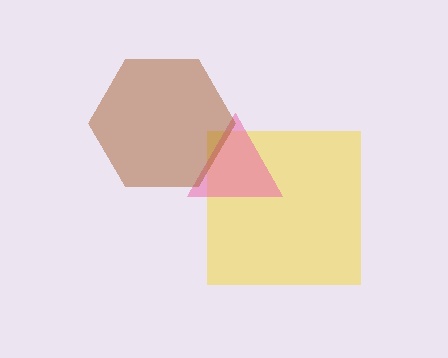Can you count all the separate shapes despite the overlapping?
Yes, there are 3 separate shapes.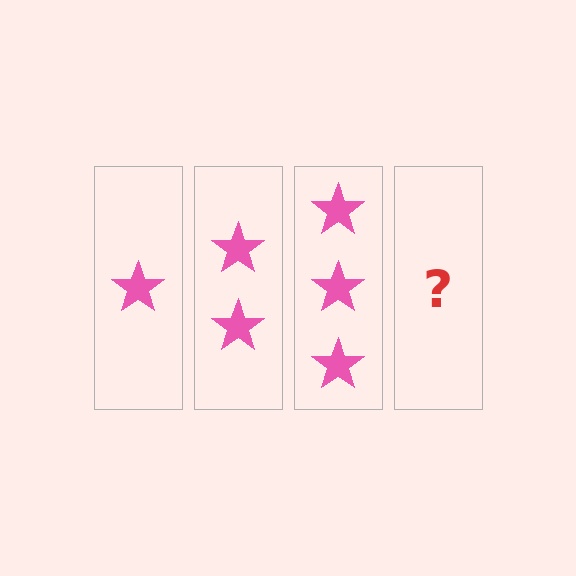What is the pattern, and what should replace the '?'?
The pattern is that each step adds one more star. The '?' should be 4 stars.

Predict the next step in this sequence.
The next step is 4 stars.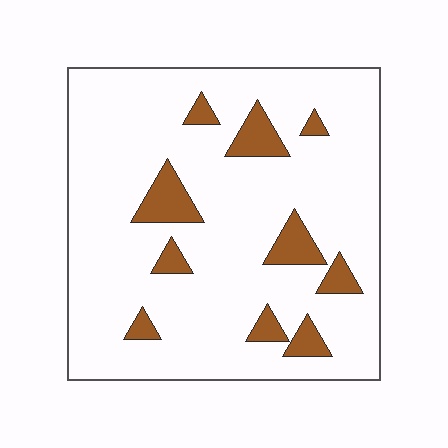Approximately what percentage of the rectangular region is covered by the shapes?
Approximately 10%.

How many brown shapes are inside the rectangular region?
10.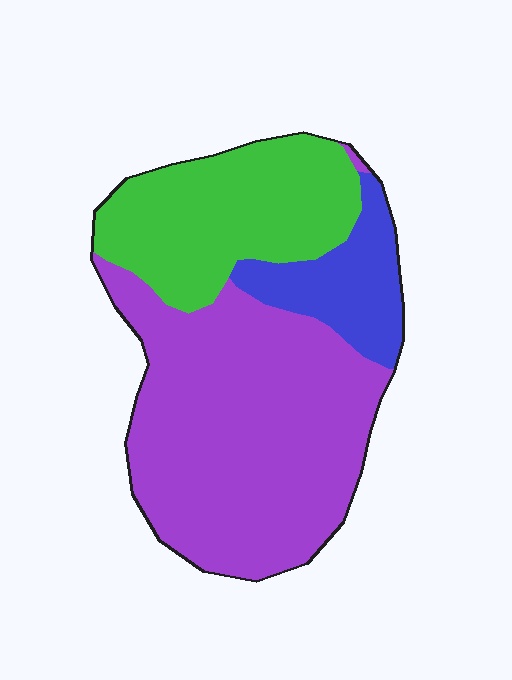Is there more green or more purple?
Purple.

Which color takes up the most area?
Purple, at roughly 55%.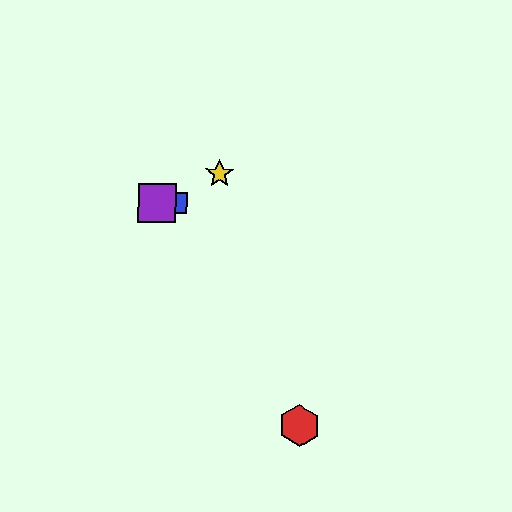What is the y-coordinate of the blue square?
The blue square is at y≈203.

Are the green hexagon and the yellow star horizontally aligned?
No, the green hexagon is at y≈203 and the yellow star is at y≈173.